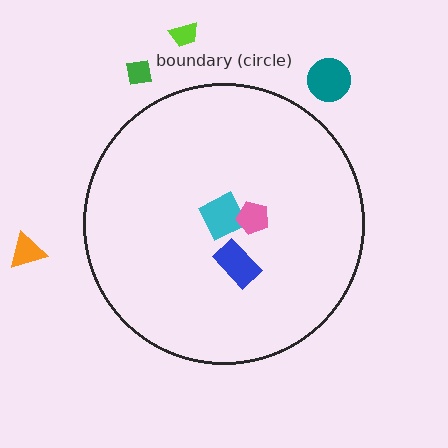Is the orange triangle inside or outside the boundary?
Outside.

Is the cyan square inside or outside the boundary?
Inside.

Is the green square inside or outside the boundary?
Outside.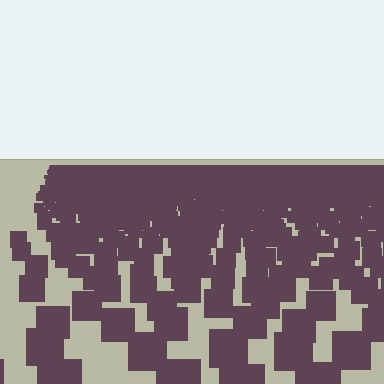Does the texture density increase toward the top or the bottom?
Density increases toward the top.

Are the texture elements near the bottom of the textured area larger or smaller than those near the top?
Larger. Near the bottom, elements are closer to the viewer and appear at a bigger on-screen size.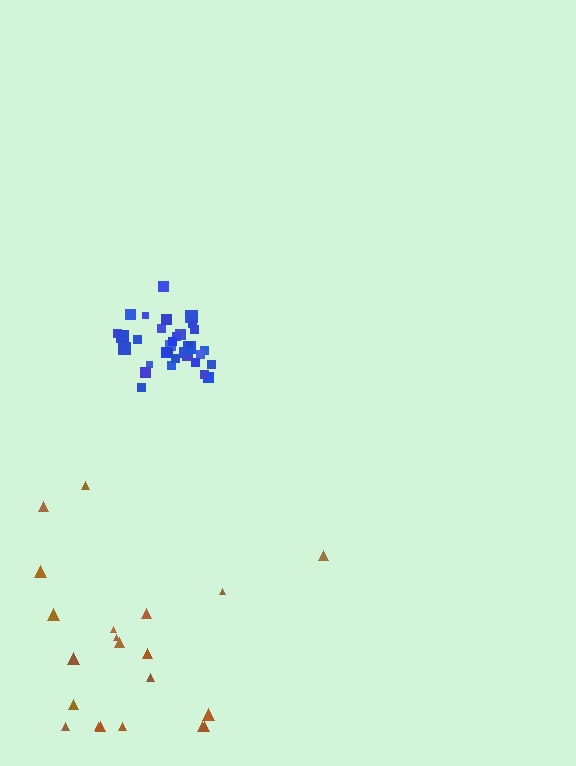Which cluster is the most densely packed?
Blue.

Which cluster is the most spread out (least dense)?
Brown.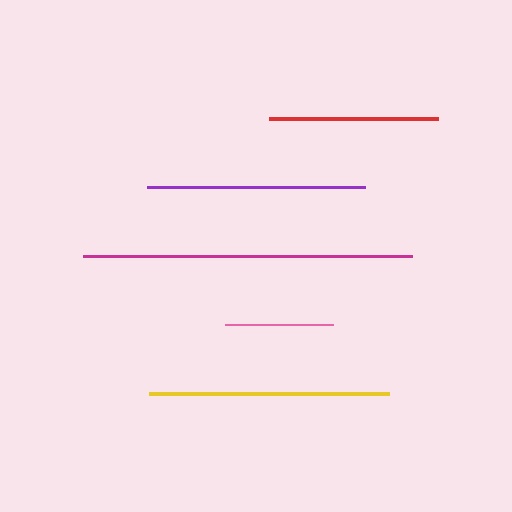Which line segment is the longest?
The magenta line is the longest at approximately 329 pixels.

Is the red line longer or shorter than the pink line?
The red line is longer than the pink line.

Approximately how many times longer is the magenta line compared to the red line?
The magenta line is approximately 2.0 times the length of the red line.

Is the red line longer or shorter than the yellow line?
The yellow line is longer than the red line.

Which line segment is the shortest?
The pink line is the shortest at approximately 108 pixels.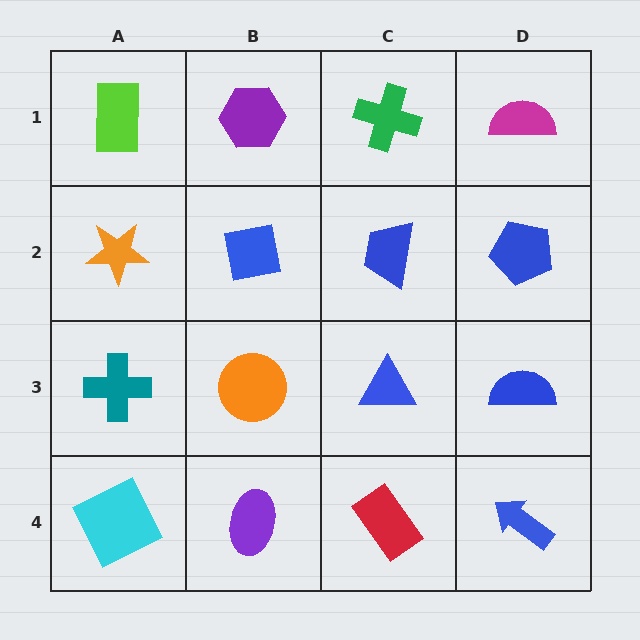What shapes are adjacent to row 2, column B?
A purple hexagon (row 1, column B), an orange circle (row 3, column B), an orange star (row 2, column A), a blue trapezoid (row 2, column C).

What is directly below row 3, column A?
A cyan square.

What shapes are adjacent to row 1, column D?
A blue pentagon (row 2, column D), a green cross (row 1, column C).